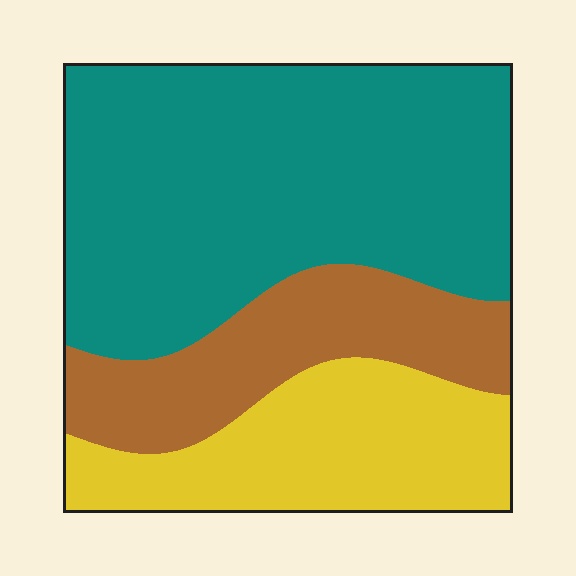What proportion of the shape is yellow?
Yellow takes up about one quarter (1/4) of the shape.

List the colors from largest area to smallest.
From largest to smallest: teal, yellow, brown.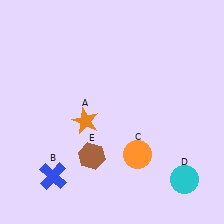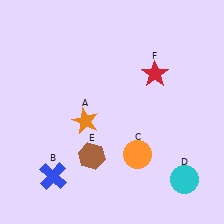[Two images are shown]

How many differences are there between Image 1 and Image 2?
There is 1 difference between the two images.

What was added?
A red star (F) was added in Image 2.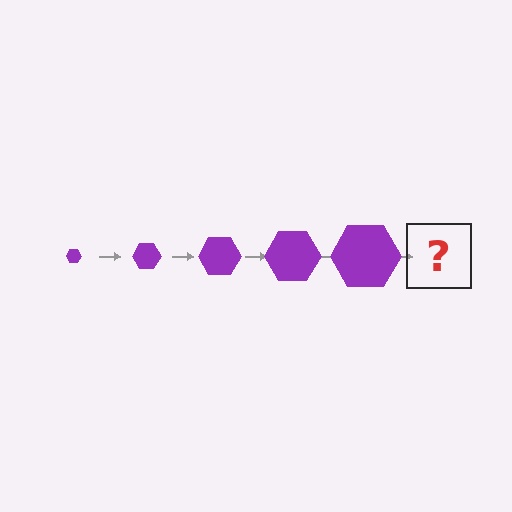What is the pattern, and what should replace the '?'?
The pattern is that the hexagon gets progressively larger each step. The '?' should be a purple hexagon, larger than the previous one.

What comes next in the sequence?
The next element should be a purple hexagon, larger than the previous one.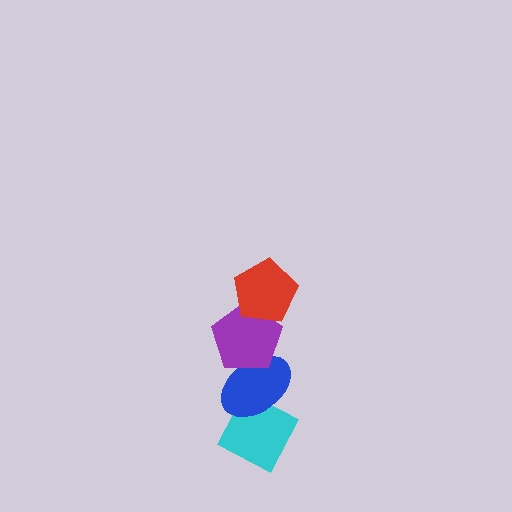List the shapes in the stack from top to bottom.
From top to bottom: the red pentagon, the purple pentagon, the blue ellipse, the cyan diamond.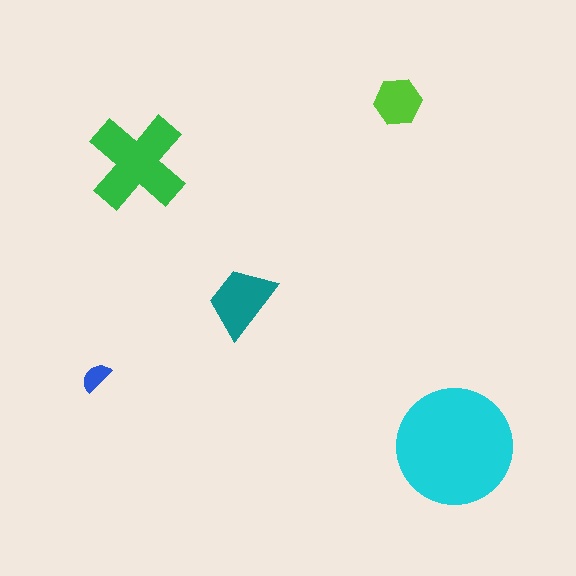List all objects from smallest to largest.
The blue semicircle, the lime hexagon, the teal trapezoid, the green cross, the cyan circle.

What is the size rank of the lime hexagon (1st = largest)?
4th.